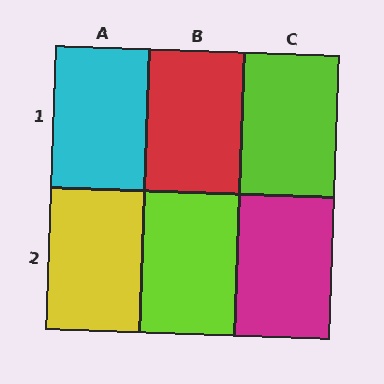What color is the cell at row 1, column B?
Red.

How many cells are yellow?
1 cell is yellow.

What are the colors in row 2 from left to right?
Yellow, lime, magenta.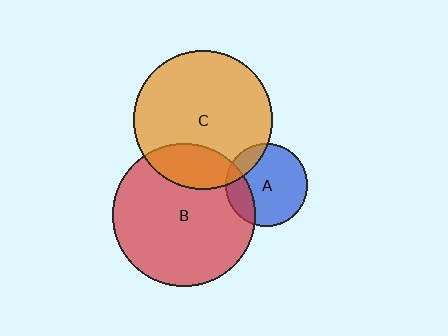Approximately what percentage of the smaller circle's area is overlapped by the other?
Approximately 15%.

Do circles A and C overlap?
Yes.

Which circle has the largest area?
Circle B (red).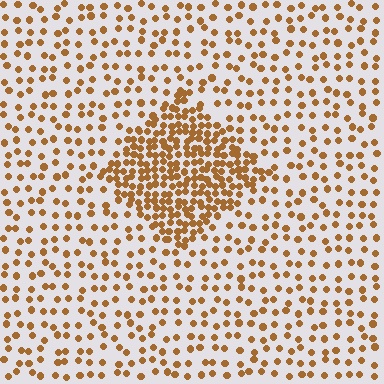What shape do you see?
I see a diamond.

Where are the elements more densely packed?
The elements are more densely packed inside the diamond boundary.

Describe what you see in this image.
The image contains small brown elements arranged at two different densities. A diamond-shaped region is visible where the elements are more densely packed than the surrounding area.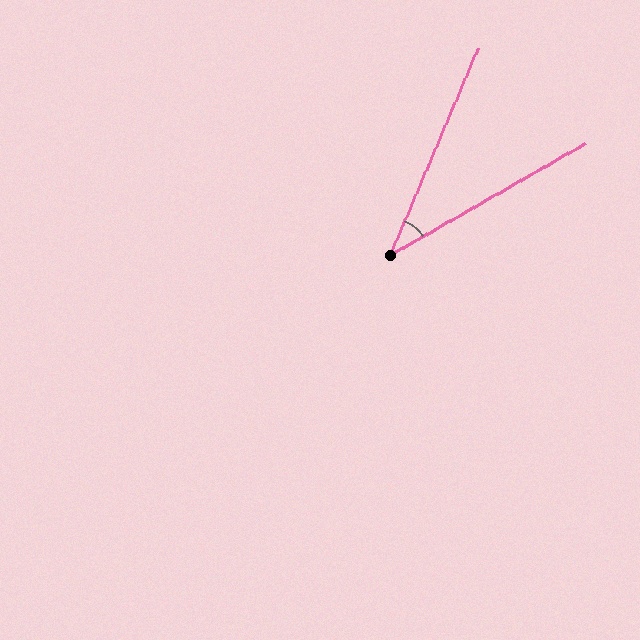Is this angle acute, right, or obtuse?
It is acute.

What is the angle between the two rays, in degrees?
Approximately 37 degrees.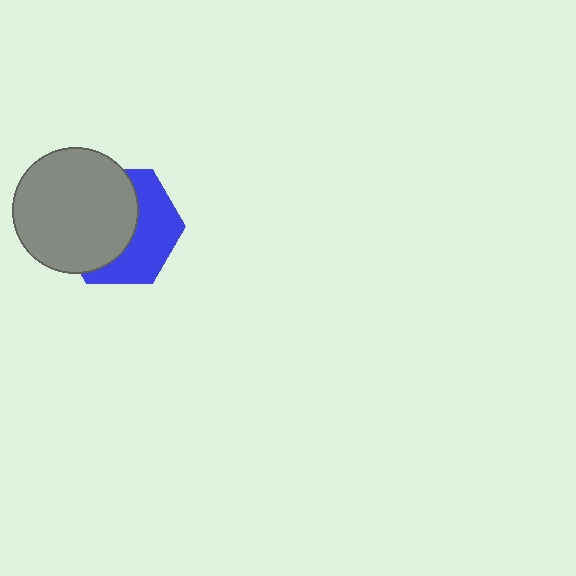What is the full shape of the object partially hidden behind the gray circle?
The partially hidden object is a blue hexagon.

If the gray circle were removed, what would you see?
You would see the complete blue hexagon.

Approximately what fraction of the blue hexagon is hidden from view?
Roughly 55% of the blue hexagon is hidden behind the gray circle.